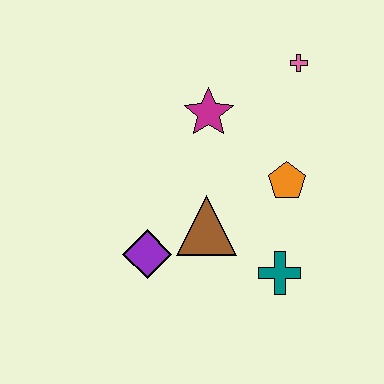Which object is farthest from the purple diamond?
The pink cross is farthest from the purple diamond.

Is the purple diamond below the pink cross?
Yes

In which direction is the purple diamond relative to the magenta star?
The purple diamond is below the magenta star.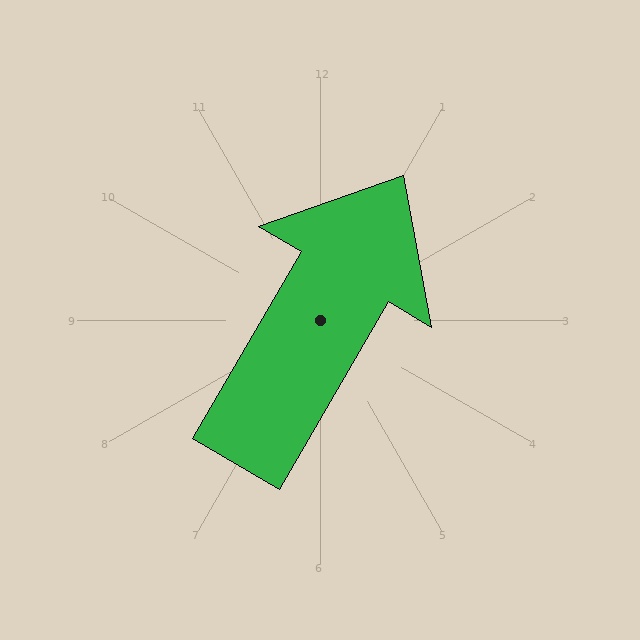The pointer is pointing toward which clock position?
Roughly 1 o'clock.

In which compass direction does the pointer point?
Northeast.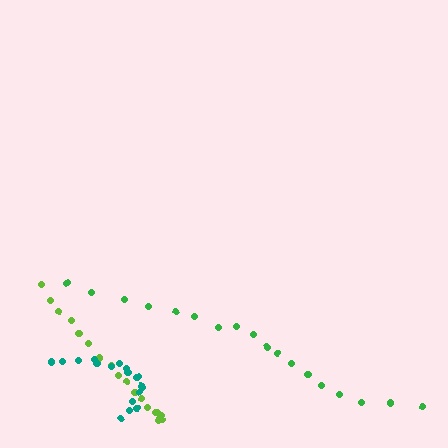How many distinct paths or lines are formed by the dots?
There are 3 distinct paths.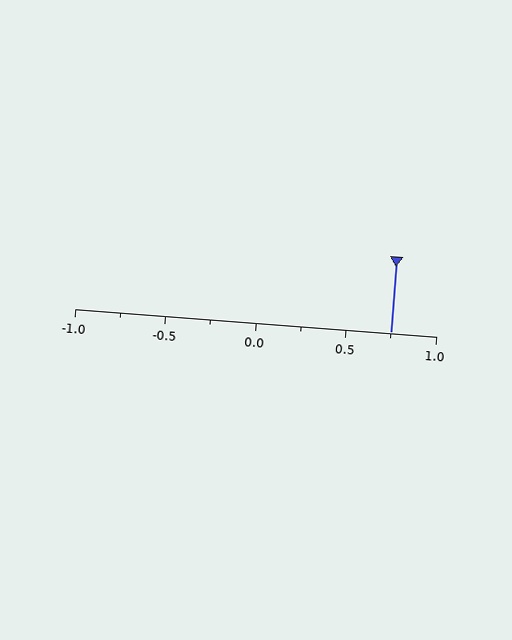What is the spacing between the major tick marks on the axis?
The major ticks are spaced 0.5 apart.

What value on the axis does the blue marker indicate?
The marker indicates approximately 0.75.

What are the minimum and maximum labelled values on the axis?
The axis runs from -1.0 to 1.0.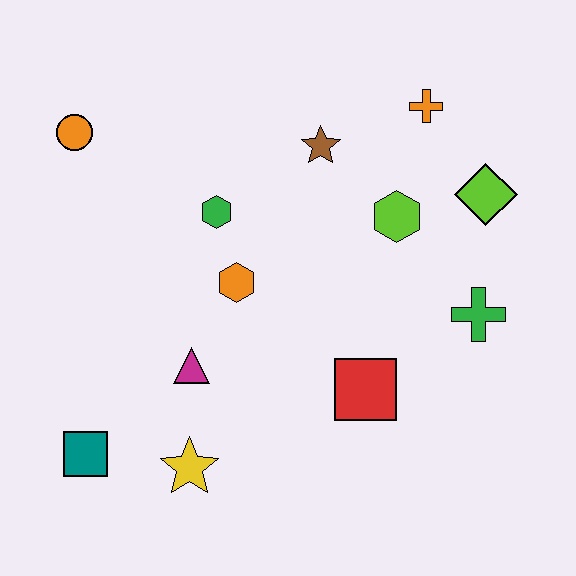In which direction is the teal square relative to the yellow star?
The teal square is to the left of the yellow star.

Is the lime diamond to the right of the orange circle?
Yes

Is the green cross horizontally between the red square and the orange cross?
No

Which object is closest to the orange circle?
The green hexagon is closest to the orange circle.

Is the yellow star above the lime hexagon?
No